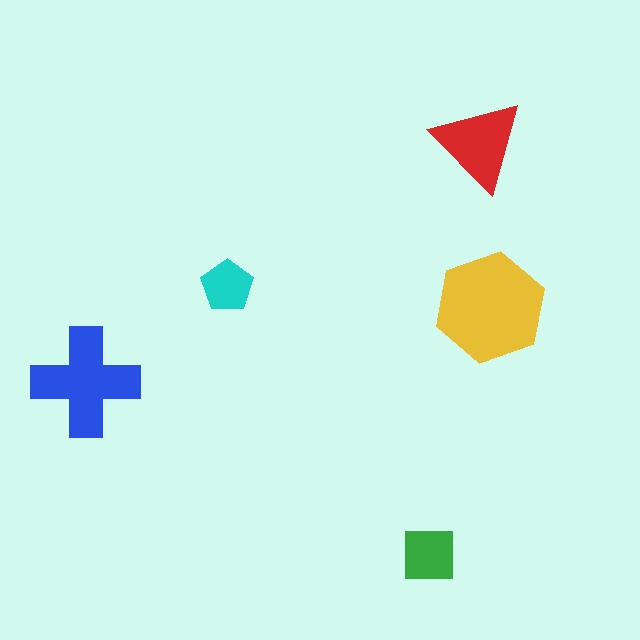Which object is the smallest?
The cyan pentagon.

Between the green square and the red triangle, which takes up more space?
The red triangle.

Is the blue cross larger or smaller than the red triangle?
Larger.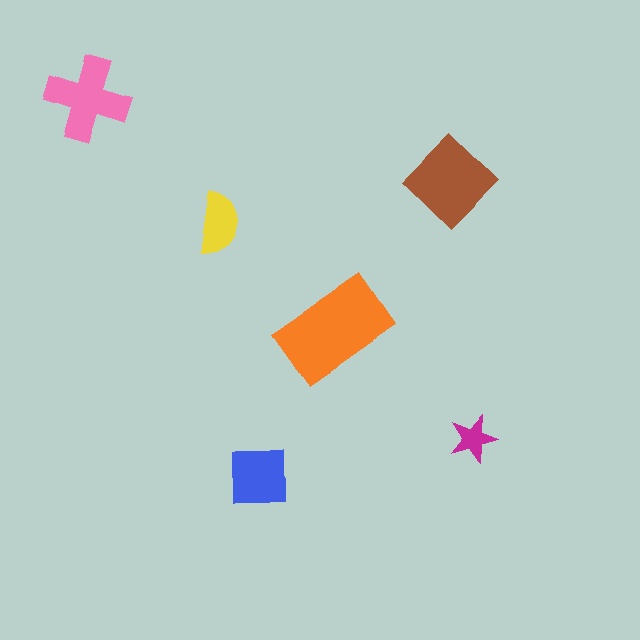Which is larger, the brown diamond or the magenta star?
The brown diamond.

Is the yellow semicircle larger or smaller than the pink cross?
Smaller.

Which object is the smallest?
The magenta star.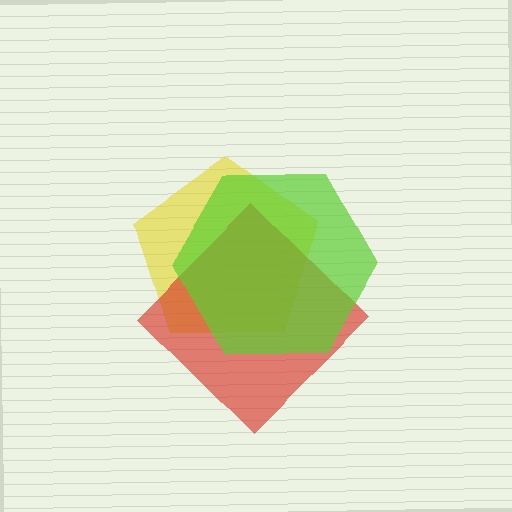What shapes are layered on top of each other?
The layered shapes are: a yellow pentagon, a red diamond, a lime hexagon.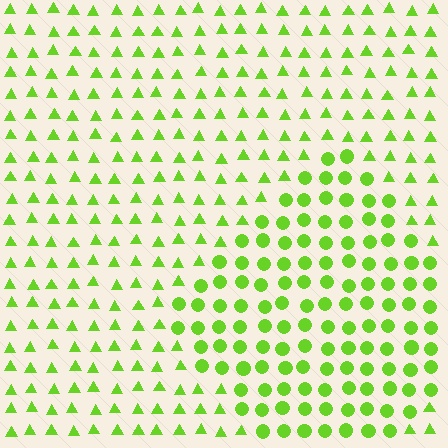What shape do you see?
I see a diamond.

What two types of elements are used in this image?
The image uses circles inside the diamond region and triangles outside it.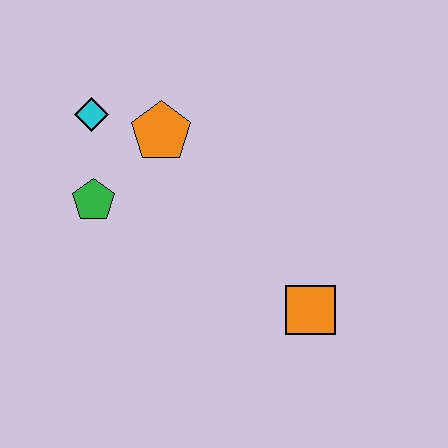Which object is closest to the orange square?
The orange pentagon is closest to the orange square.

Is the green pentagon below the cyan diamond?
Yes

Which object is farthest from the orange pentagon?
The orange square is farthest from the orange pentagon.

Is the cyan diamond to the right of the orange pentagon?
No